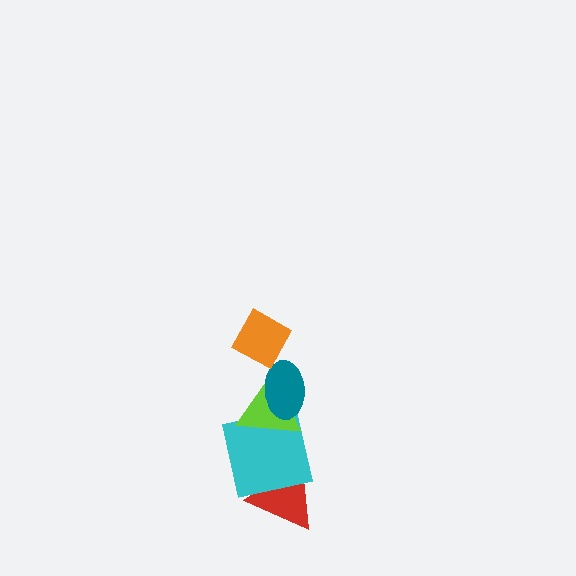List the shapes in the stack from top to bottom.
From top to bottom: the orange diamond, the teal ellipse, the lime triangle, the cyan square, the red triangle.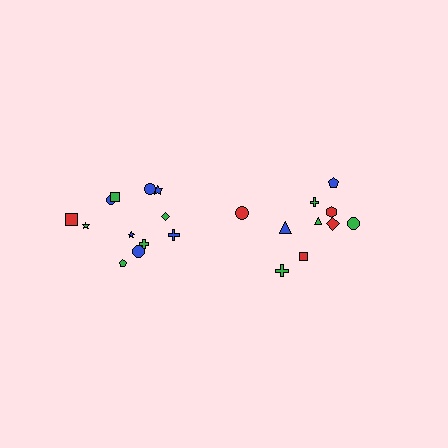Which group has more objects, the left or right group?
The left group.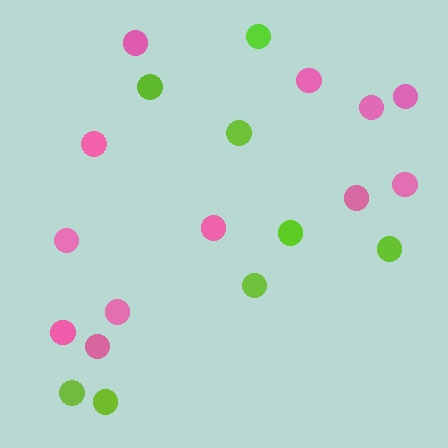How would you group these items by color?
There are 2 groups: one group of lime circles (8) and one group of pink circles (12).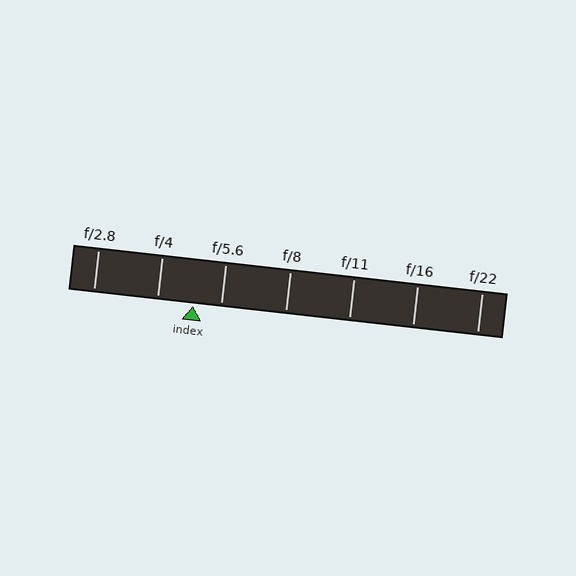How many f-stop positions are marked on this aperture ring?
There are 7 f-stop positions marked.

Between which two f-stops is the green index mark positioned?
The index mark is between f/4 and f/5.6.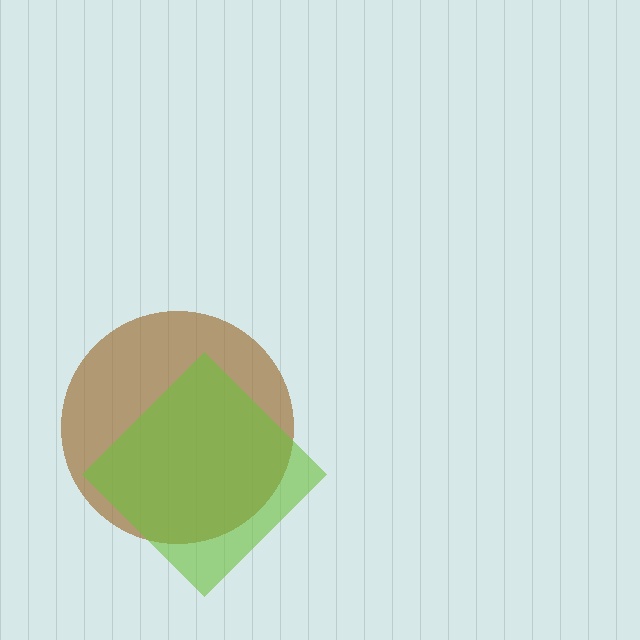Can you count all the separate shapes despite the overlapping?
Yes, there are 2 separate shapes.